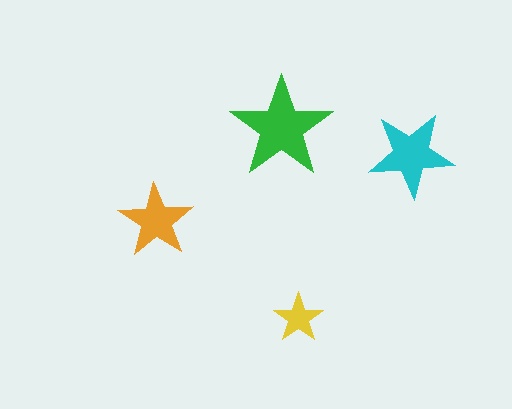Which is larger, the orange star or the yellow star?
The orange one.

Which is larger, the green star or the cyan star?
The green one.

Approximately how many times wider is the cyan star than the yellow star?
About 1.5 times wider.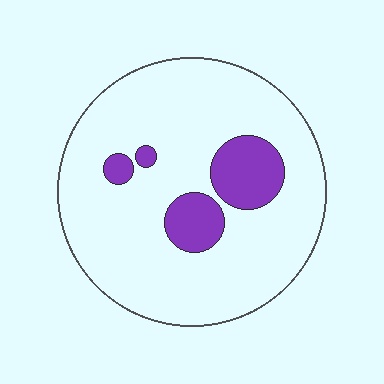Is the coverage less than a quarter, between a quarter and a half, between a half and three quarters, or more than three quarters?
Less than a quarter.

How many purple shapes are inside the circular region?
4.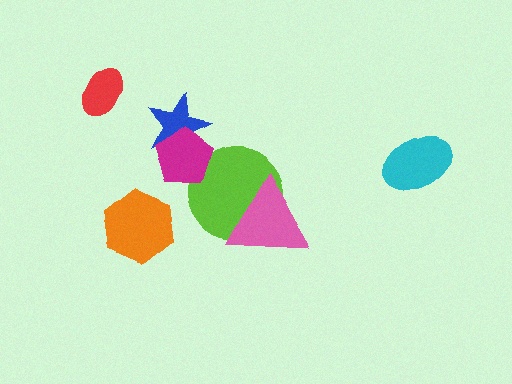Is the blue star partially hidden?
Yes, it is partially covered by another shape.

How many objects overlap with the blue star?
1 object overlaps with the blue star.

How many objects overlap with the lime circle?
2 objects overlap with the lime circle.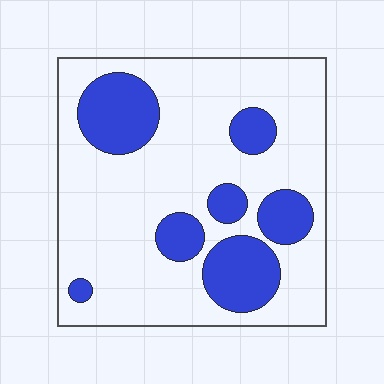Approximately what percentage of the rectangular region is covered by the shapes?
Approximately 25%.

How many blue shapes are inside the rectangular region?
7.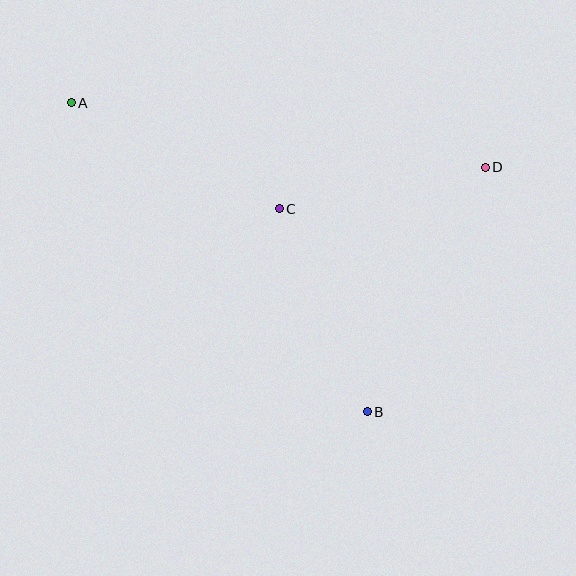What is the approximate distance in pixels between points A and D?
The distance between A and D is approximately 419 pixels.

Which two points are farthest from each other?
Points A and B are farthest from each other.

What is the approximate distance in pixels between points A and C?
The distance between A and C is approximately 234 pixels.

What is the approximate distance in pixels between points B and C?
The distance between B and C is approximately 221 pixels.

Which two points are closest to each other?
Points C and D are closest to each other.